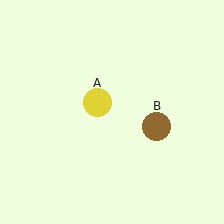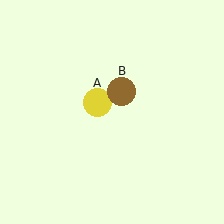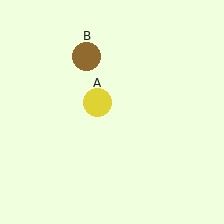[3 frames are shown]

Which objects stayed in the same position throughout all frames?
Yellow circle (object A) remained stationary.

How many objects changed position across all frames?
1 object changed position: brown circle (object B).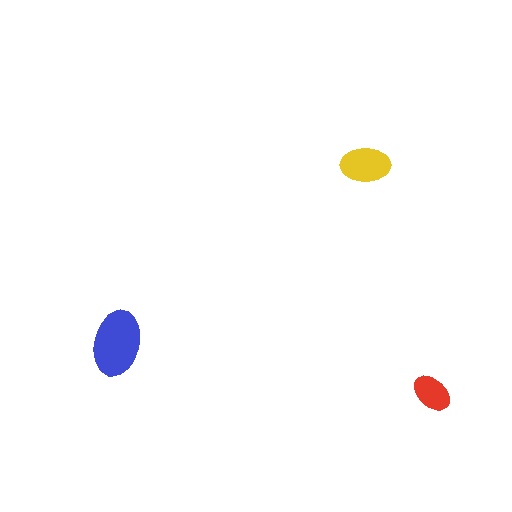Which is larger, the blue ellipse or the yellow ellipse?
The blue one.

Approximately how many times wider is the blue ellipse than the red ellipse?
About 1.5 times wider.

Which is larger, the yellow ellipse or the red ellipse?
The yellow one.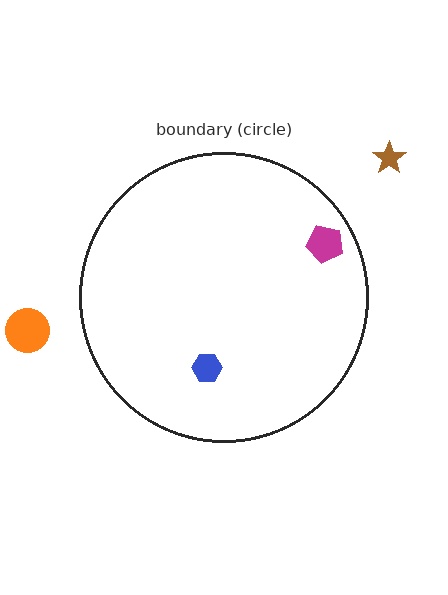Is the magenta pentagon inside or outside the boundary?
Inside.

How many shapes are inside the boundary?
2 inside, 2 outside.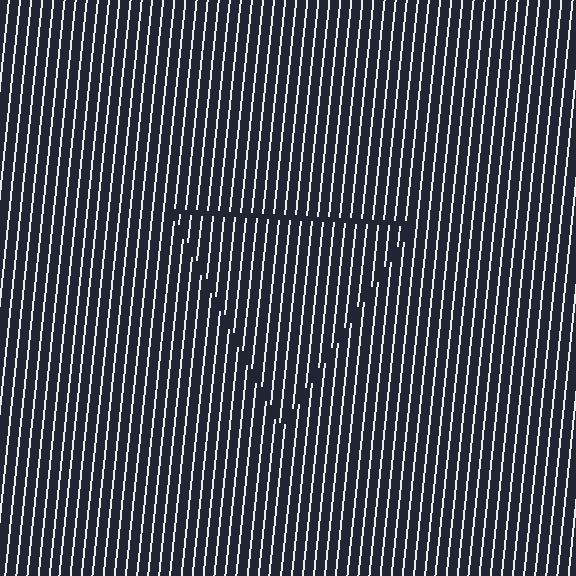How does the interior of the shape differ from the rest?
The interior of the shape contains the same grating, shifted by half a period — the contour is defined by the phase discontinuity where line-ends from the inner and outer gratings abut.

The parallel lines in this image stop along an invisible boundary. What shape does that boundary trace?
An illusory triangle. The interior of the shape contains the same grating, shifted by half a period — the contour is defined by the phase discontinuity where line-ends from the inner and outer gratings abut.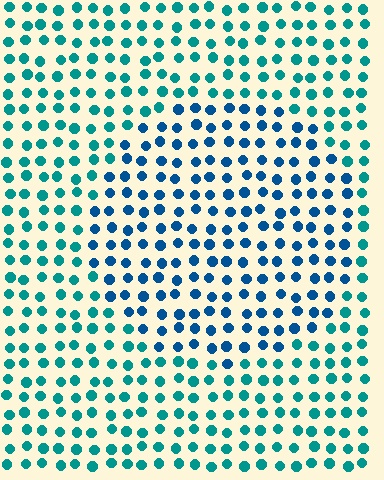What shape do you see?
I see a circle.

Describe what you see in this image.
The image is filled with small teal elements in a uniform arrangement. A circle-shaped region is visible where the elements are tinted to a slightly different hue, forming a subtle color boundary.